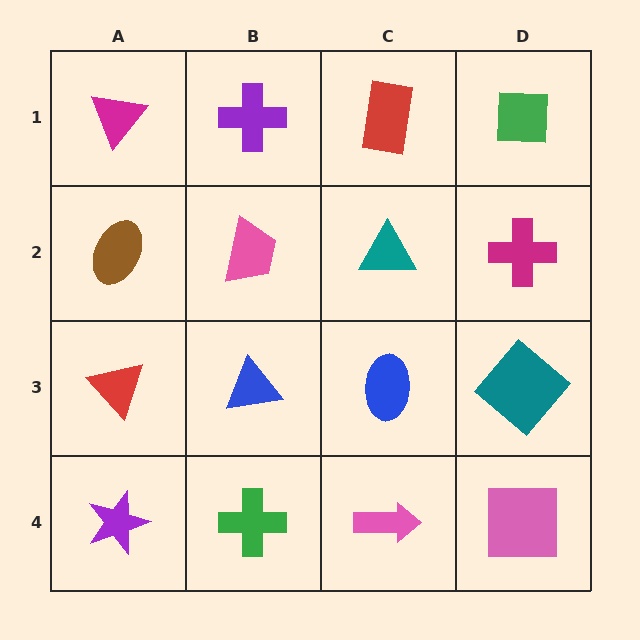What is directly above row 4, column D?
A teal diamond.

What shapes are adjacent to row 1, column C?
A teal triangle (row 2, column C), a purple cross (row 1, column B), a green square (row 1, column D).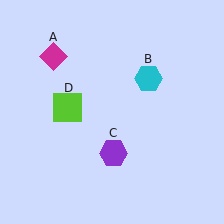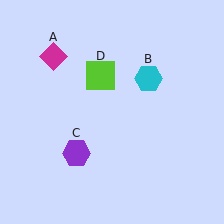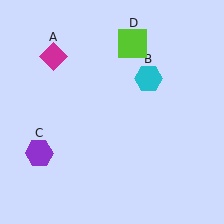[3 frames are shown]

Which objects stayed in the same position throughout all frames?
Magenta diamond (object A) and cyan hexagon (object B) remained stationary.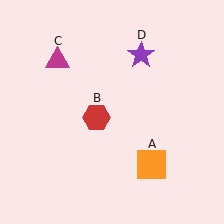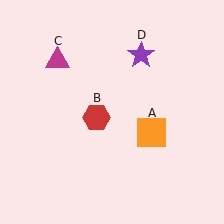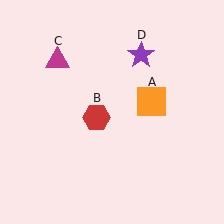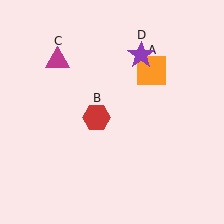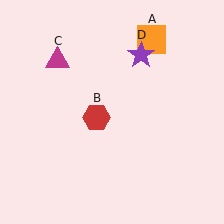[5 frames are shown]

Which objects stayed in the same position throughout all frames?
Red hexagon (object B) and magenta triangle (object C) and purple star (object D) remained stationary.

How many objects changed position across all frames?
1 object changed position: orange square (object A).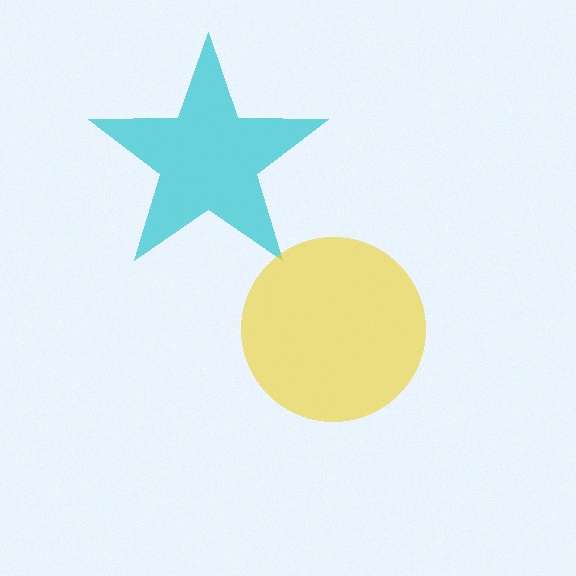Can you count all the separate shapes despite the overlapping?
Yes, there are 2 separate shapes.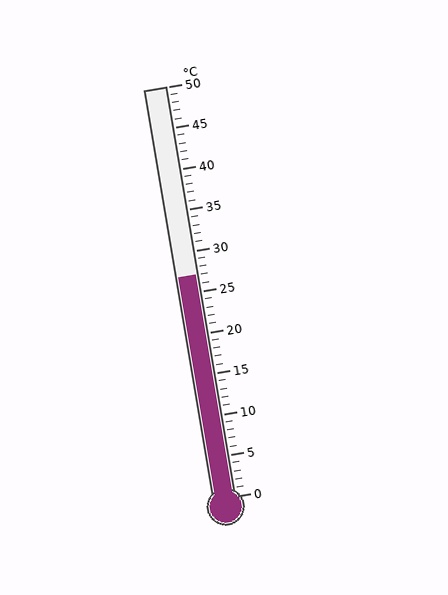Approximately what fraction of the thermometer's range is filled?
The thermometer is filled to approximately 55% of its range.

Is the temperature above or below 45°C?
The temperature is below 45°C.